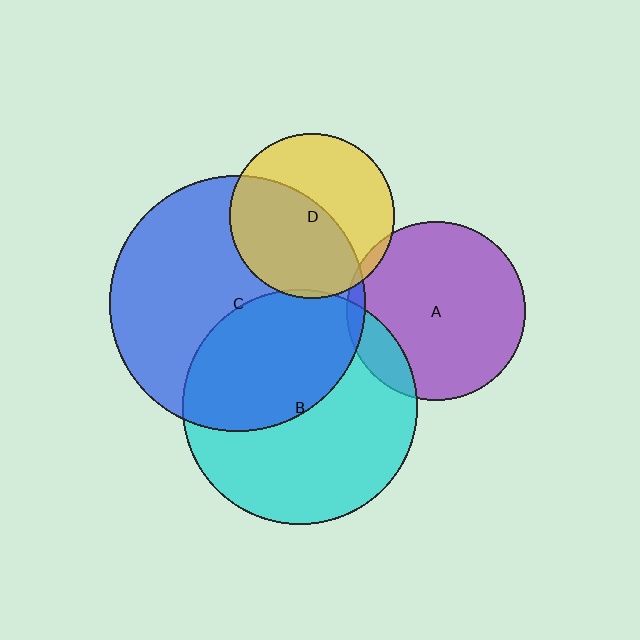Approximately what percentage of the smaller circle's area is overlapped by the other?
Approximately 55%.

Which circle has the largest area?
Circle C (blue).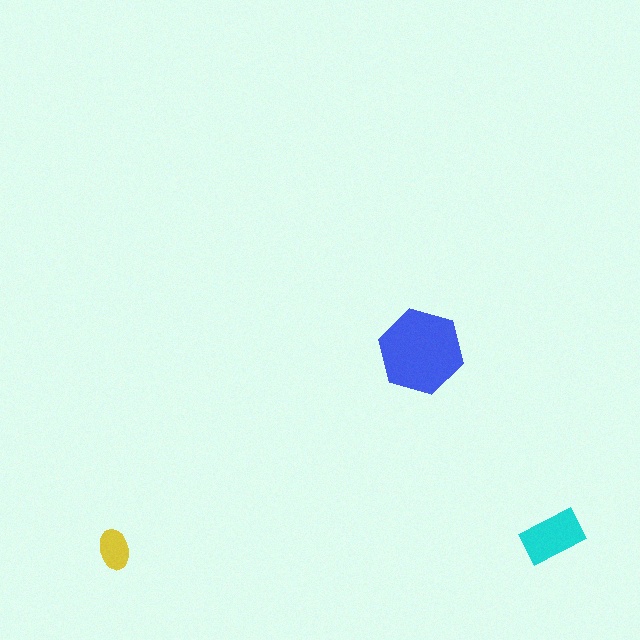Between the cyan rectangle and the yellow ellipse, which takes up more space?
The cyan rectangle.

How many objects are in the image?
There are 3 objects in the image.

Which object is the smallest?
The yellow ellipse.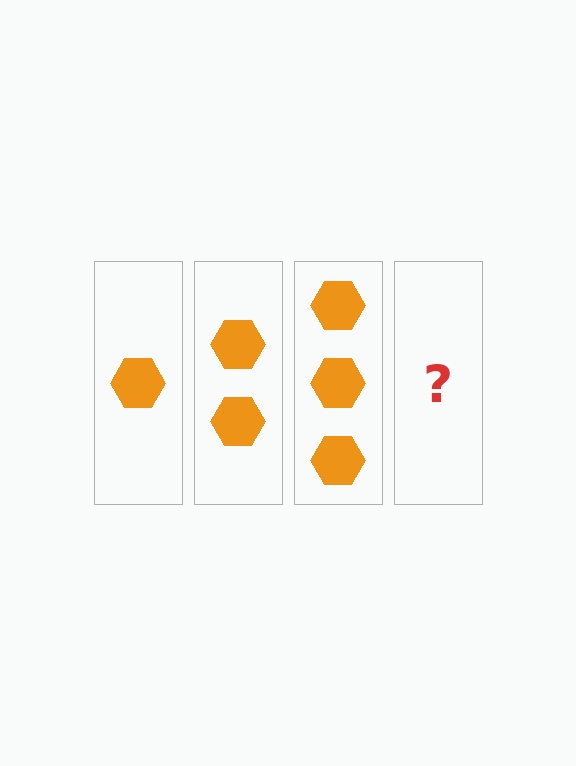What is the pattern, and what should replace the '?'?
The pattern is that each step adds one more hexagon. The '?' should be 4 hexagons.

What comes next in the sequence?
The next element should be 4 hexagons.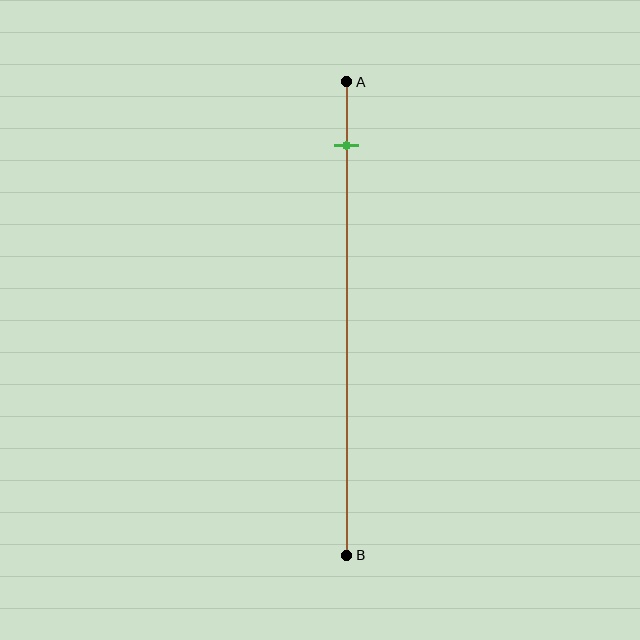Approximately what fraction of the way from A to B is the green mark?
The green mark is approximately 15% of the way from A to B.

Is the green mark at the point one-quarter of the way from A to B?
No, the mark is at about 15% from A, not at the 25% one-quarter point.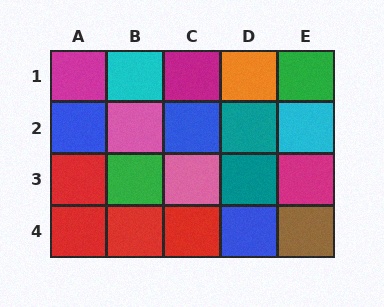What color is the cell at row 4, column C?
Red.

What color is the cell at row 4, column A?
Red.